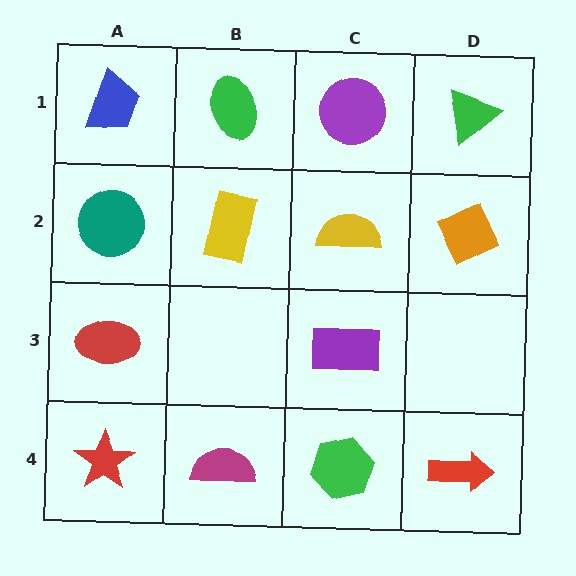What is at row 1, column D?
A green triangle.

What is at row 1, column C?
A purple circle.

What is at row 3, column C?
A purple rectangle.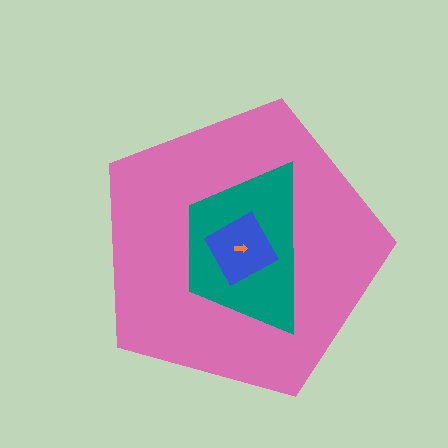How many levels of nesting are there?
4.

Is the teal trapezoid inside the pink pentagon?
Yes.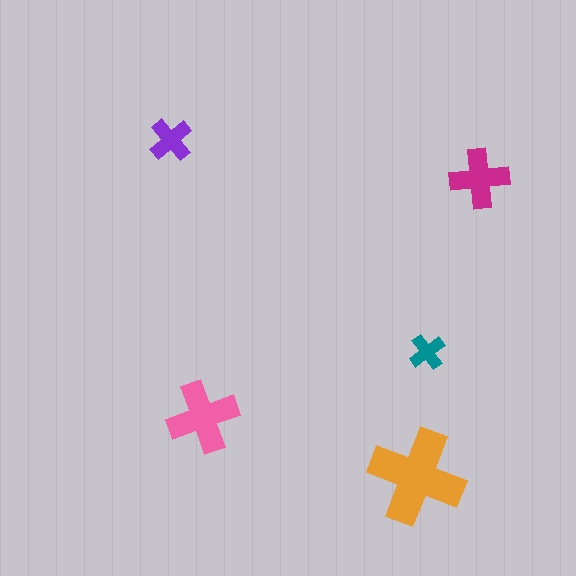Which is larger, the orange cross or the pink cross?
The orange one.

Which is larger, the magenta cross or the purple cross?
The magenta one.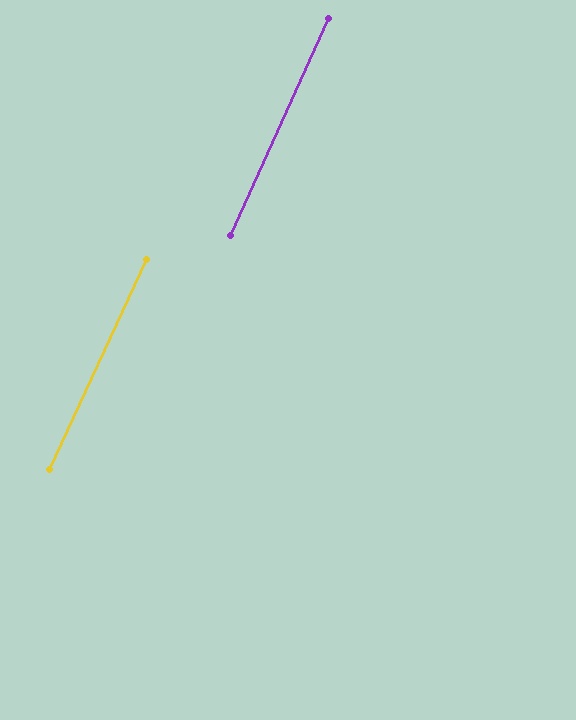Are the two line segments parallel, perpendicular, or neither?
Parallel — their directions differ by only 0.7°.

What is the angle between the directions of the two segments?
Approximately 1 degree.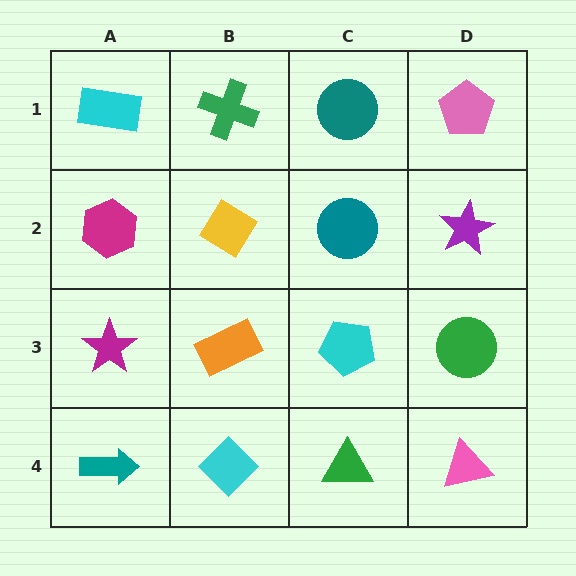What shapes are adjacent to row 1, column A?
A magenta hexagon (row 2, column A), a green cross (row 1, column B).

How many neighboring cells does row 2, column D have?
3.